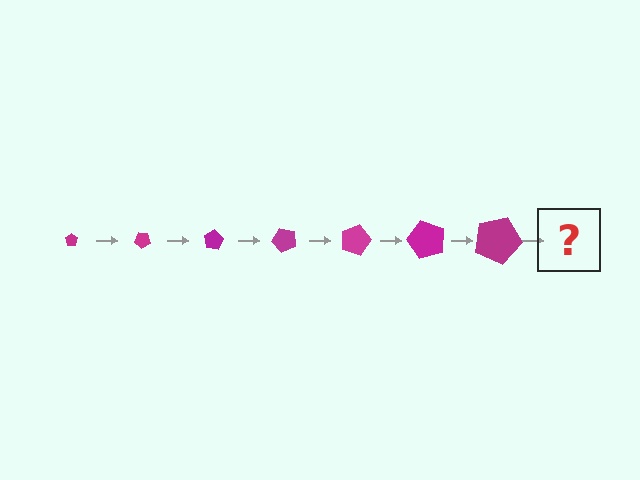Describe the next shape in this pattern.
It should be a pentagon, larger than the previous one and rotated 280 degrees from the start.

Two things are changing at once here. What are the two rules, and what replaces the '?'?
The two rules are that the pentagon grows larger each step and it rotates 40 degrees each step. The '?' should be a pentagon, larger than the previous one and rotated 280 degrees from the start.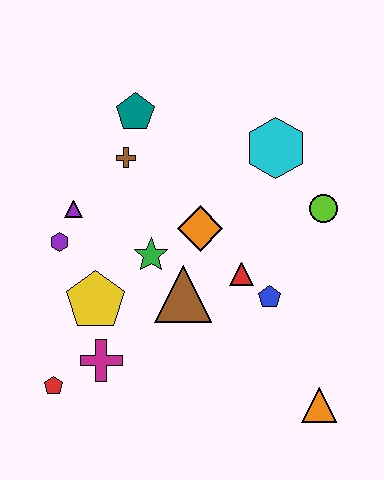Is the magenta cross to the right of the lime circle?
No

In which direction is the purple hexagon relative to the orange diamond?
The purple hexagon is to the left of the orange diamond.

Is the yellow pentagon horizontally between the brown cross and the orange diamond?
No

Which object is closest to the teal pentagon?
The brown cross is closest to the teal pentagon.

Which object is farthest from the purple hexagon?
The orange triangle is farthest from the purple hexagon.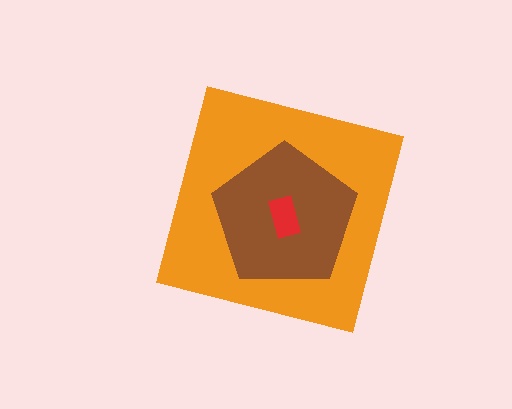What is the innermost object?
The red rectangle.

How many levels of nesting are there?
3.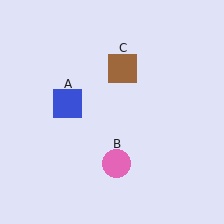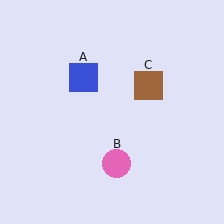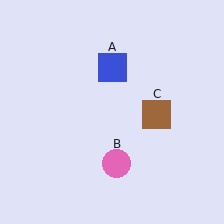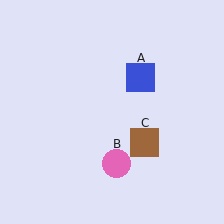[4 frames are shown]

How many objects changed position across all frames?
2 objects changed position: blue square (object A), brown square (object C).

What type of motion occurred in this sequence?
The blue square (object A), brown square (object C) rotated clockwise around the center of the scene.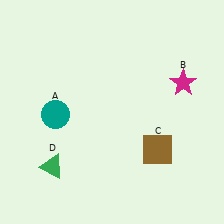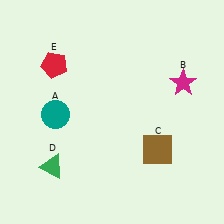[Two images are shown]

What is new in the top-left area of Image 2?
A red pentagon (E) was added in the top-left area of Image 2.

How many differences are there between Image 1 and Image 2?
There is 1 difference between the two images.